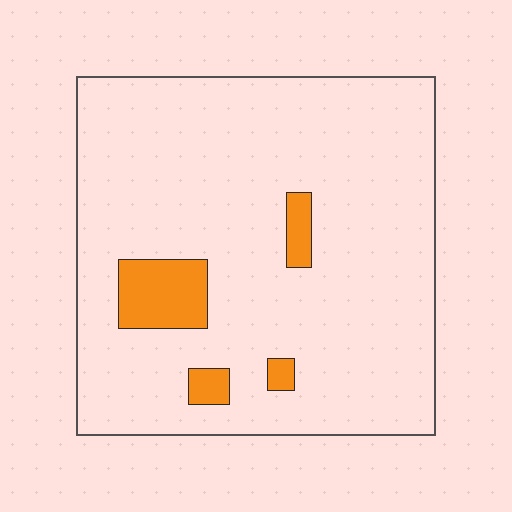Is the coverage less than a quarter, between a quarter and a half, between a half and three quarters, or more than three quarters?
Less than a quarter.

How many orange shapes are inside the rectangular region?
4.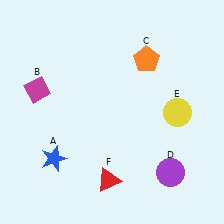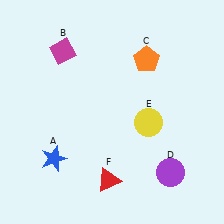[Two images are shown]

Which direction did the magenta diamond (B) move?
The magenta diamond (B) moved up.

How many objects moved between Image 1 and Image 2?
2 objects moved between the two images.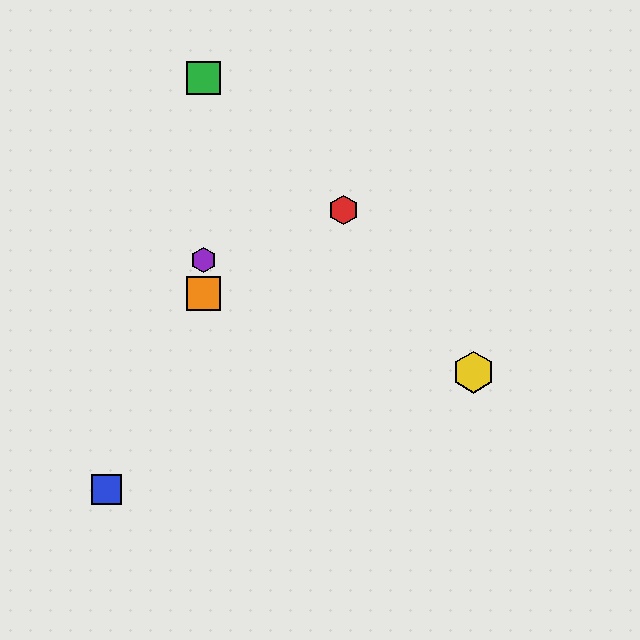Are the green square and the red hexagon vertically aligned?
No, the green square is at x≈204 and the red hexagon is at x≈343.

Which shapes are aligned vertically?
The green square, the purple hexagon, the orange square are aligned vertically.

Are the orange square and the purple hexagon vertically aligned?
Yes, both are at x≈204.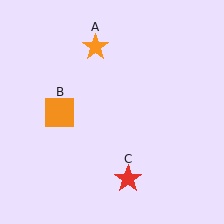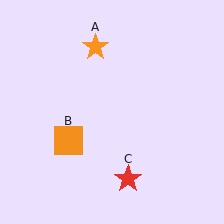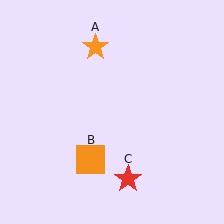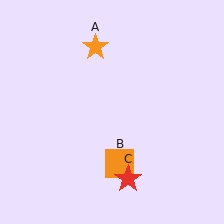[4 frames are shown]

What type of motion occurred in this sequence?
The orange square (object B) rotated counterclockwise around the center of the scene.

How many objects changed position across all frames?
1 object changed position: orange square (object B).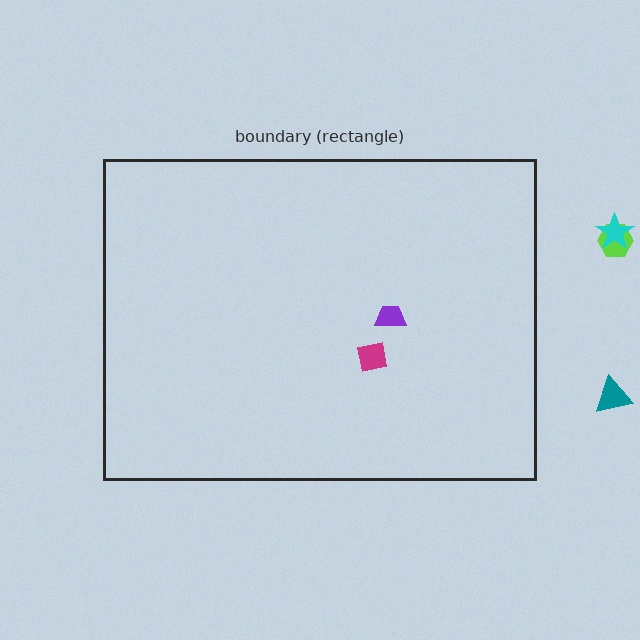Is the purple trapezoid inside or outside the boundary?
Inside.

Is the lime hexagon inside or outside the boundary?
Outside.